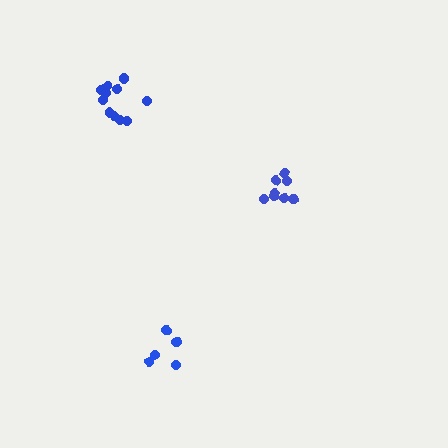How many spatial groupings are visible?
There are 3 spatial groupings.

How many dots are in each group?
Group 1: 8 dots, Group 2: 11 dots, Group 3: 6 dots (25 total).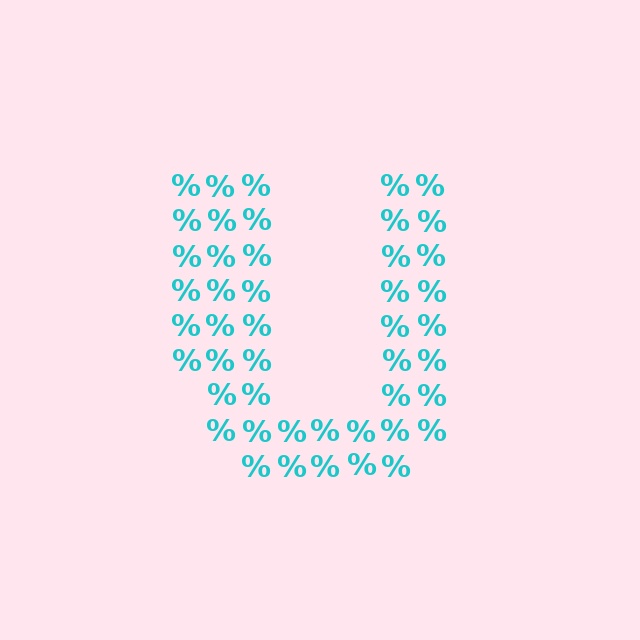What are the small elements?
The small elements are percent signs.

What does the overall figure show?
The overall figure shows the letter U.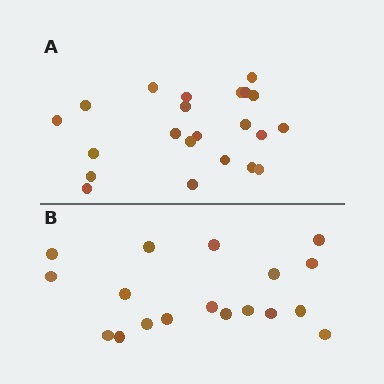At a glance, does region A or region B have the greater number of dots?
Region A (the top region) has more dots.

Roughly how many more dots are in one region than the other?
Region A has about 4 more dots than region B.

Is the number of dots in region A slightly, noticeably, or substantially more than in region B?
Region A has only slightly more — the two regions are fairly close. The ratio is roughly 1.2 to 1.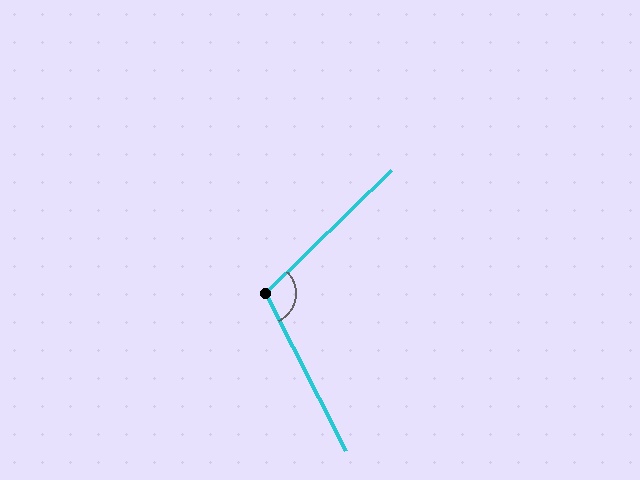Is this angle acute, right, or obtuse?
It is obtuse.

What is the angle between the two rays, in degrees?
Approximately 107 degrees.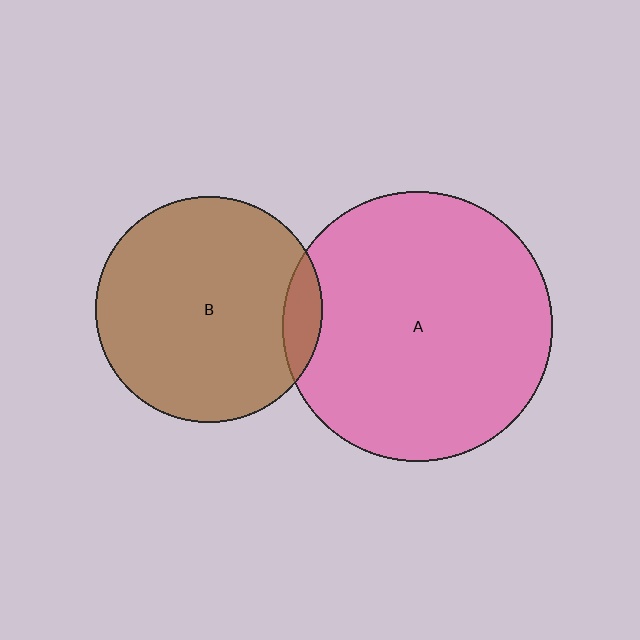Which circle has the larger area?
Circle A (pink).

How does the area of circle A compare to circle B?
Approximately 1.4 times.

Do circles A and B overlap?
Yes.